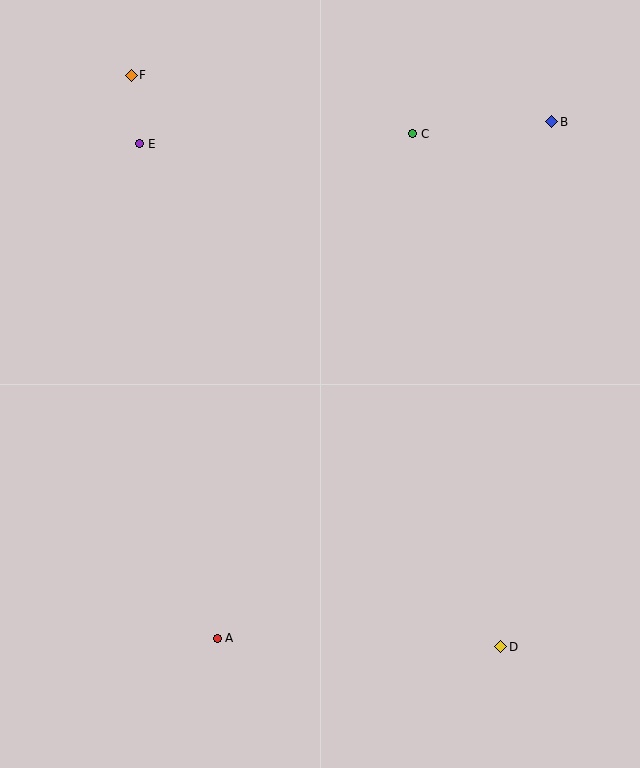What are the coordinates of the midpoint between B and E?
The midpoint between B and E is at (346, 133).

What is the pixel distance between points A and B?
The distance between A and B is 616 pixels.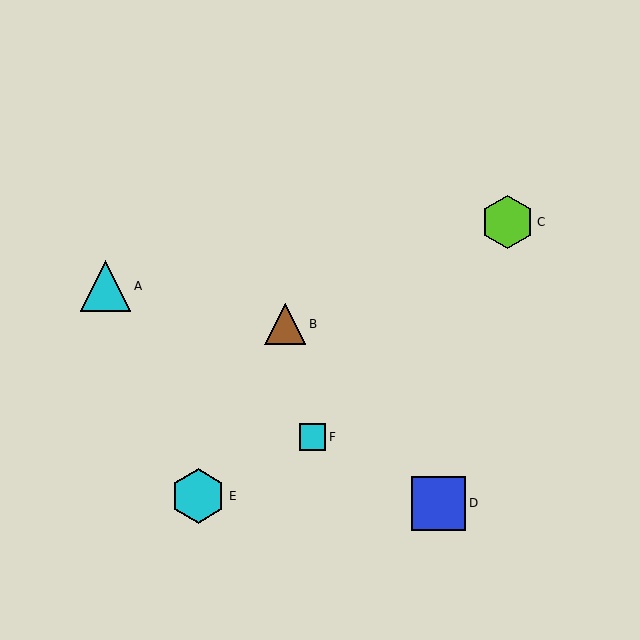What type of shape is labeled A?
Shape A is a cyan triangle.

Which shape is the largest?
The cyan hexagon (labeled E) is the largest.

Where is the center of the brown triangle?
The center of the brown triangle is at (285, 324).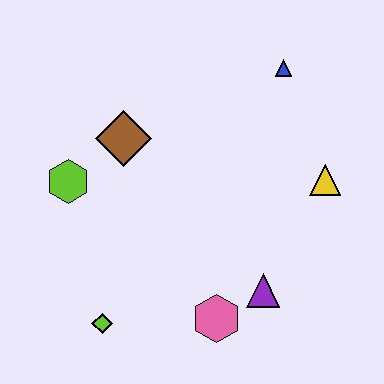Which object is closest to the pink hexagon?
The purple triangle is closest to the pink hexagon.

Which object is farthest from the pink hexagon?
The blue triangle is farthest from the pink hexagon.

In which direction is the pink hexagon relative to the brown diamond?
The pink hexagon is below the brown diamond.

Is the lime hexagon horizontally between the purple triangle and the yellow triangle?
No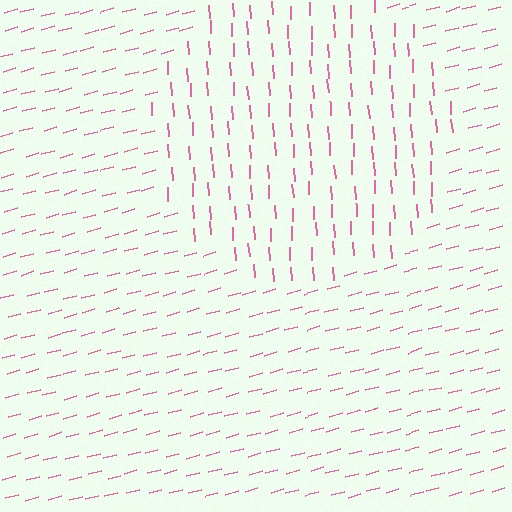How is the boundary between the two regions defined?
The boundary is defined purely by a change in line orientation (approximately 77 degrees difference). All lines are the same color and thickness.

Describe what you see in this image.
The image is filled with small pink line segments. A circle region in the image has lines oriented differently from the surrounding lines, creating a visible texture boundary.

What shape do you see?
I see a circle.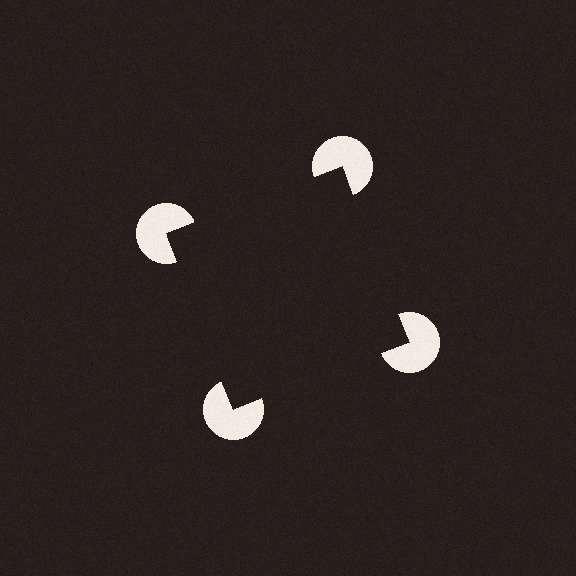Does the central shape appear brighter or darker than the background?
It typically appears slightly darker than the background, even though no actual brightness change is drawn.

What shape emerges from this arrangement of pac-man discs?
An illusory square — its edges are inferred from the aligned wedge cuts in the pac-man discs, not physically drawn.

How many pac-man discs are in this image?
There are 4 — one at each vertex of the illusory square.